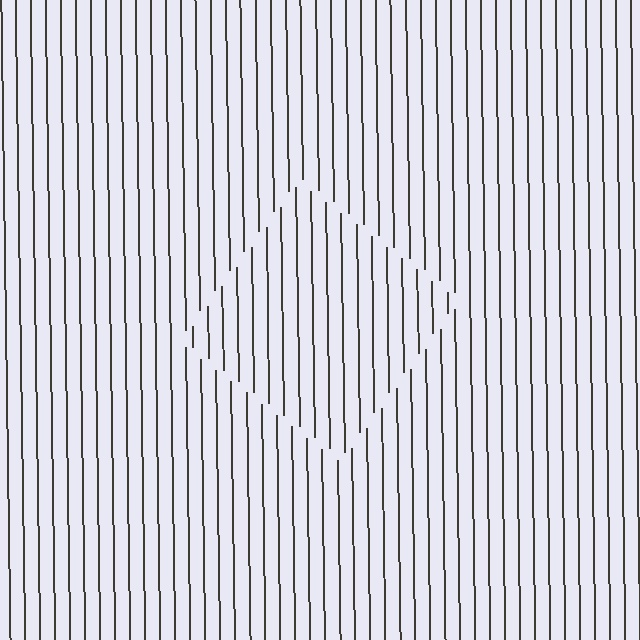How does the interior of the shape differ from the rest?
The interior of the shape contains the same grating, shifted by half a period — the contour is defined by the phase discontinuity where line-ends from the inner and outer gratings abut.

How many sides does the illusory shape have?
4 sides — the line-ends trace a square.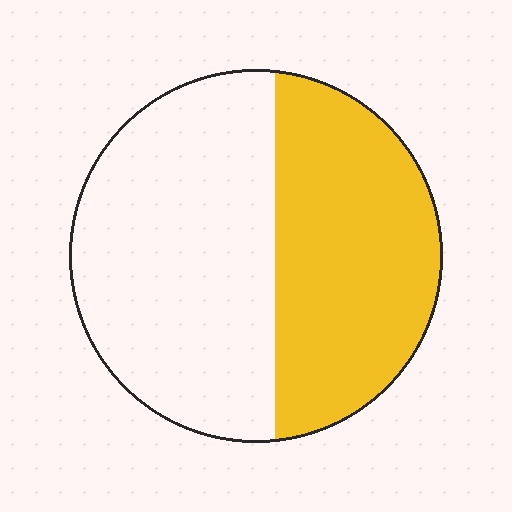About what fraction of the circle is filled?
About two fifths (2/5).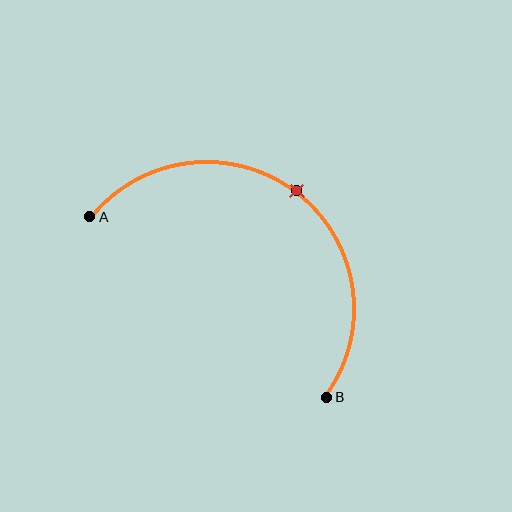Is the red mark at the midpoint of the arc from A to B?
Yes. The red mark lies on the arc at equal arc-length from both A and B — it is the arc midpoint.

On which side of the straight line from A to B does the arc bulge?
The arc bulges above and to the right of the straight line connecting A and B.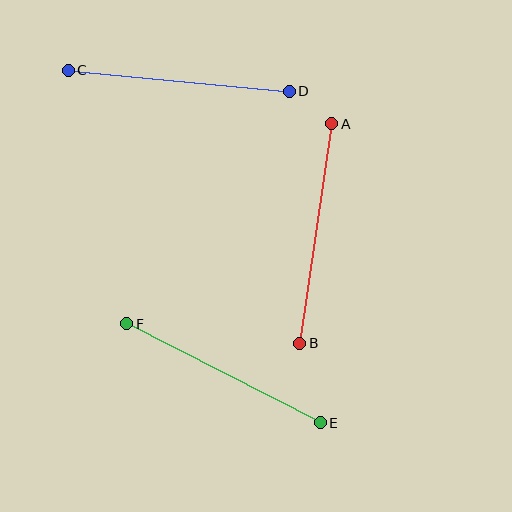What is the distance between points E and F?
The distance is approximately 218 pixels.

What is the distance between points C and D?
The distance is approximately 222 pixels.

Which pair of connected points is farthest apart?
Points C and D are farthest apart.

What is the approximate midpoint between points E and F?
The midpoint is at approximately (224, 373) pixels.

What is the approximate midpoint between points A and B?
The midpoint is at approximately (316, 234) pixels.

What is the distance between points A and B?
The distance is approximately 221 pixels.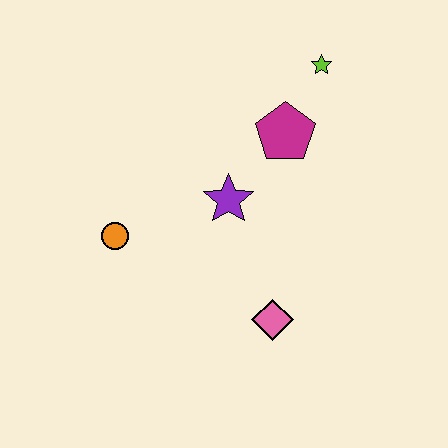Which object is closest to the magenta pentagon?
The lime star is closest to the magenta pentagon.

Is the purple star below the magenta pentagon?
Yes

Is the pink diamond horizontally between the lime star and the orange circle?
Yes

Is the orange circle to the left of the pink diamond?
Yes